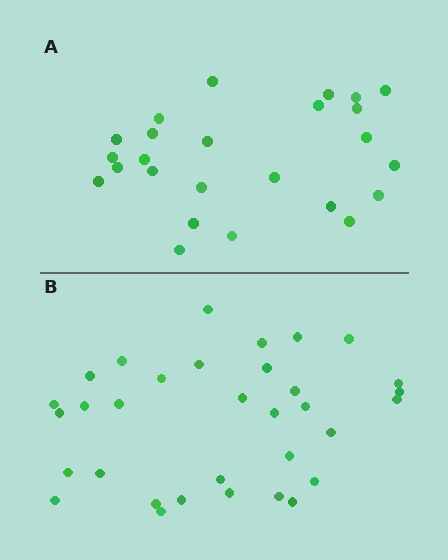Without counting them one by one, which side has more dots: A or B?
Region B (the bottom region) has more dots.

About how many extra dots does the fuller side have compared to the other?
Region B has roughly 8 or so more dots than region A.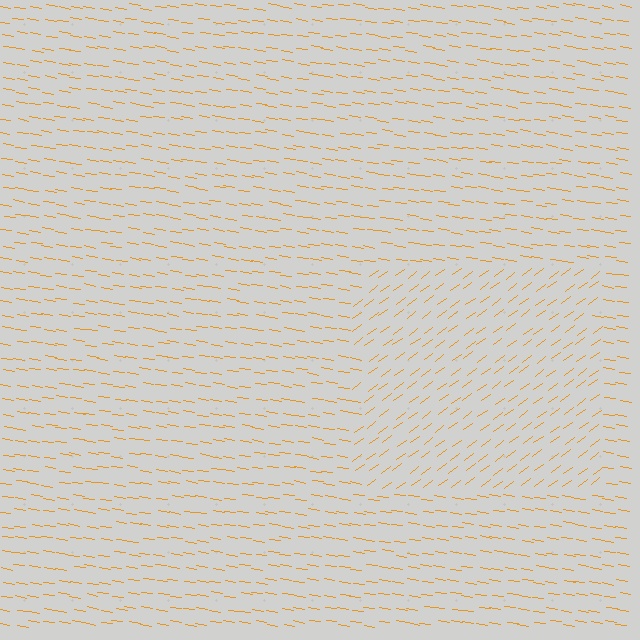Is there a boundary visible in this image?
Yes, there is a texture boundary formed by a change in line orientation.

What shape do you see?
I see a rectangle.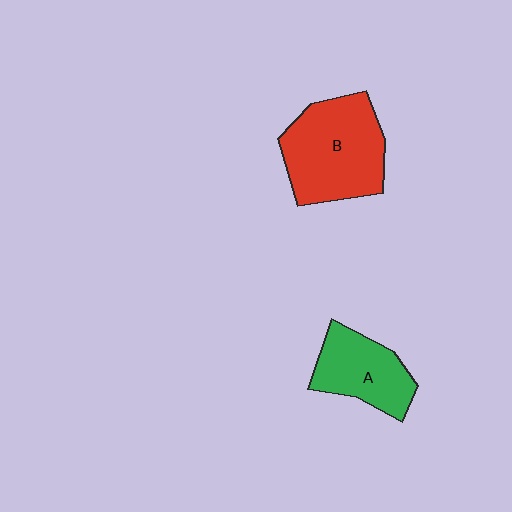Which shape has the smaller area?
Shape A (green).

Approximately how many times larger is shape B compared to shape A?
Approximately 1.5 times.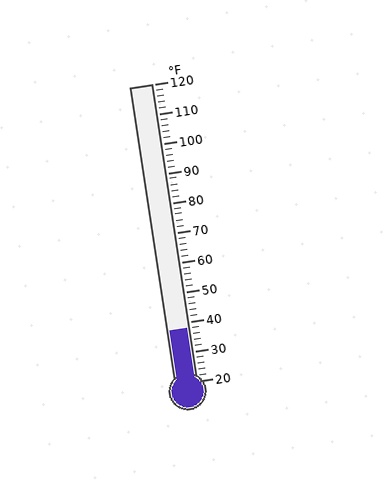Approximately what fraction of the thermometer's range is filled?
The thermometer is filled to approximately 20% of its range.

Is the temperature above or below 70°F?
The temperature is below 70°F.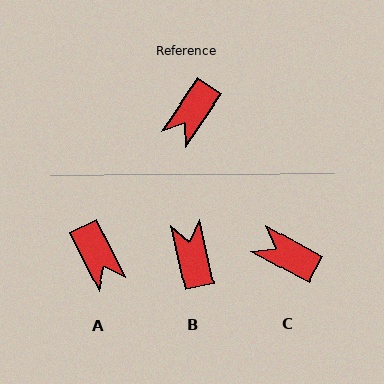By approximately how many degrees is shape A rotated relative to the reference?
Approximately 61 degrees counter-clockwise.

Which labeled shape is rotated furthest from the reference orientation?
B, about 133 degrees away.